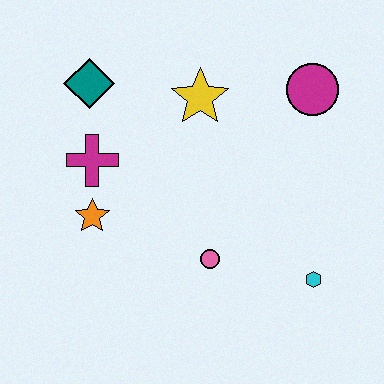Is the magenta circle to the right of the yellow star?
Yes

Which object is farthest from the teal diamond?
The cyan hexagon is farthest from the teal diamond.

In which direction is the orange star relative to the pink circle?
The orange star is to the left of the pink circle.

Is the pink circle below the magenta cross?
Yes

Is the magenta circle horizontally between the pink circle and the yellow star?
No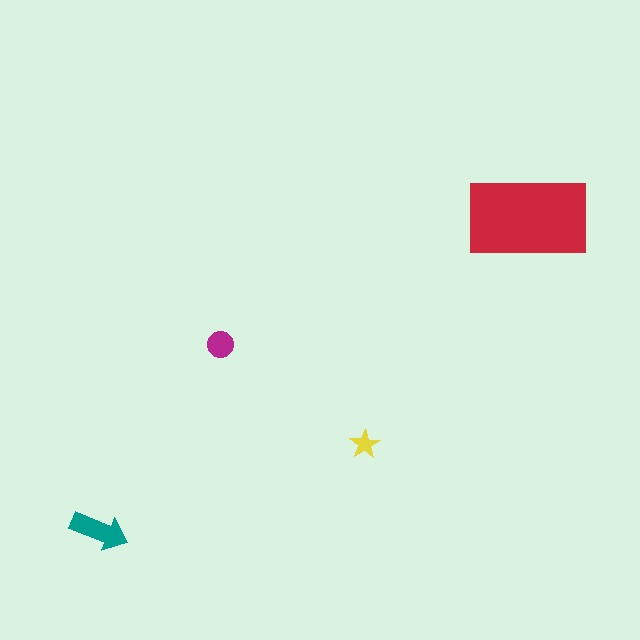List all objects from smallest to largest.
The yellow star, the magenta circle, the teal arrow, the red rectangle.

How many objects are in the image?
There are 4 objects in the image.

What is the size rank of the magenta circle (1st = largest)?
3rd.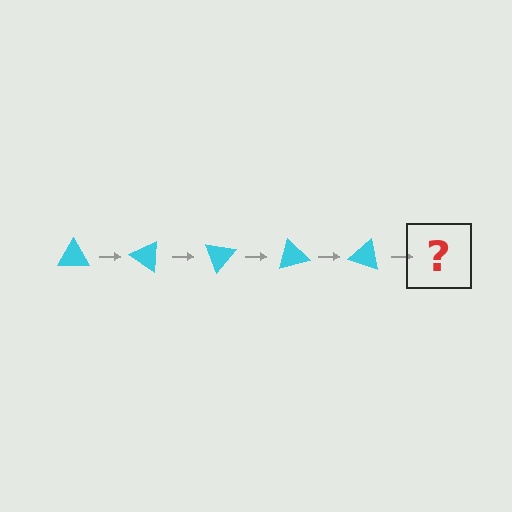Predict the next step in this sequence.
The next step is a cyan triangle rotated 175 degrees.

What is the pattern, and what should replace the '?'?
The pattern is that the triangle rotates 35 degrees each step. The '?' should be a cyan triangle rotated 175 degrees.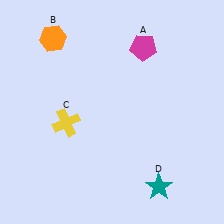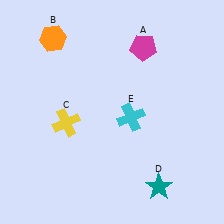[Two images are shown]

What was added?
A cyan cross (E) was added in Image 2.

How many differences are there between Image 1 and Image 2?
There is 1 difference between the two images.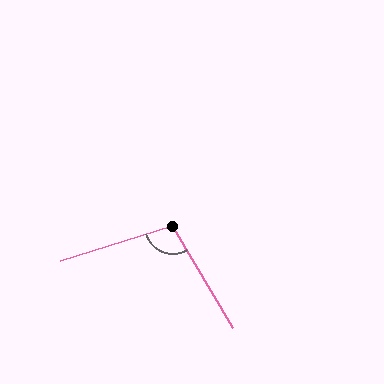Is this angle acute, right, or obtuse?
It is obtuse.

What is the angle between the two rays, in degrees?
Approximately 103 degrees.